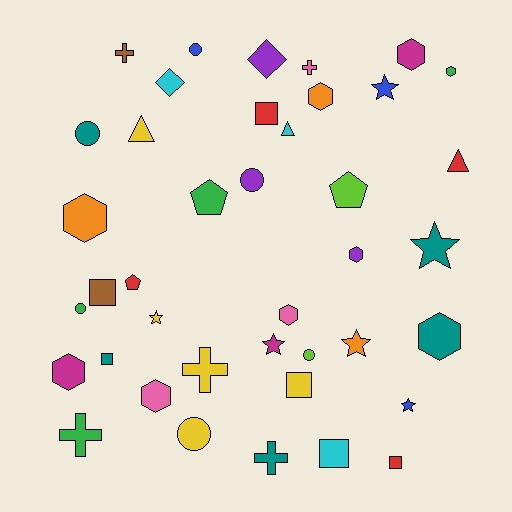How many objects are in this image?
There are 40 objects.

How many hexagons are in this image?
There are 9 hexagons.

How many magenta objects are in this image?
There are 3 magenta objects.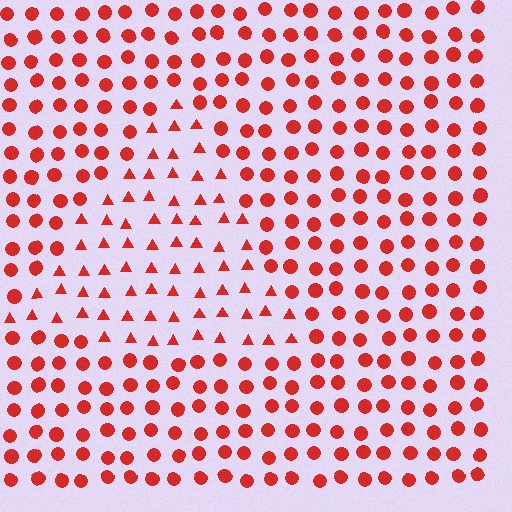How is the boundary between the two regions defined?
The boundary is defined by a change in element shape: triangles inside vs. circles outside. All elements share the same color and spacing.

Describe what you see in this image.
The image is filled with small red elements arranged in a uniform grid. A triangle-shaped region contains triangles, while the surrounding area contains circles. The boundary is defined purely by the change in element shape.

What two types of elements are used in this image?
The image uses triangles inside the triangle region and circles outside it.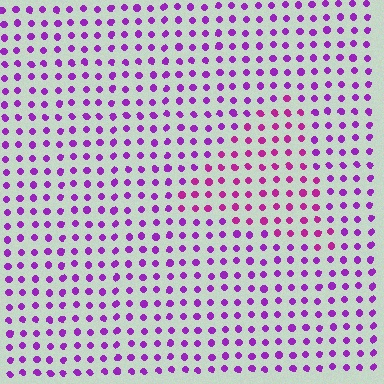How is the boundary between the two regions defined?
The boundary is defined purely by a slight shift in hue (about 27 degrees). Spacing, size, and orientation are identical on both sides.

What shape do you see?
I see a triangle.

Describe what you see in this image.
The image is filled with small purple elements in a uniform arrangement. A triangle-shaped region is visible where the elements are tinted to a slightly different hue, forming a subtle color boundary.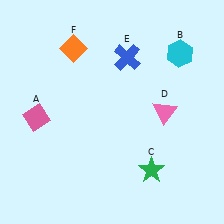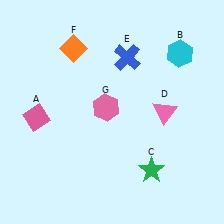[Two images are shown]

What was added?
A pink hexagon (G) was added in Image 2.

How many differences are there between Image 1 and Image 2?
There is 1 difference between the two images.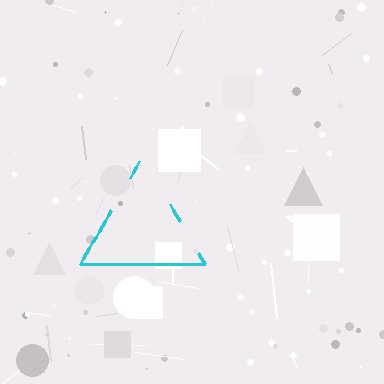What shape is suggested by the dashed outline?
The dashed outline suggests a triangle.